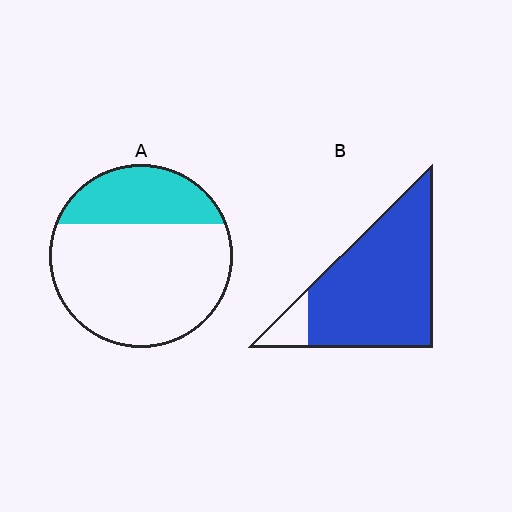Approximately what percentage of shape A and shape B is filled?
A is approximately 30% and B is approximately 90%.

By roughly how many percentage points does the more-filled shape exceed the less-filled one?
By roughly 60 percentage points (B over A).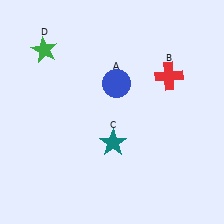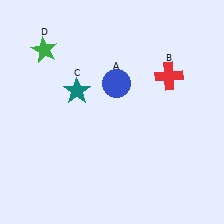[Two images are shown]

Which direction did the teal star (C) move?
The teal star (C) moved up.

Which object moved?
The teal star (C) moved up.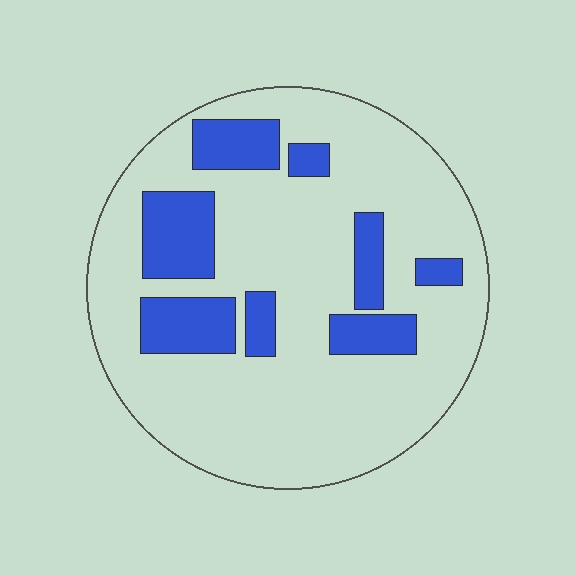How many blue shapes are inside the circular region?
8.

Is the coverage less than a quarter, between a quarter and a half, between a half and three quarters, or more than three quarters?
Less than a quarter.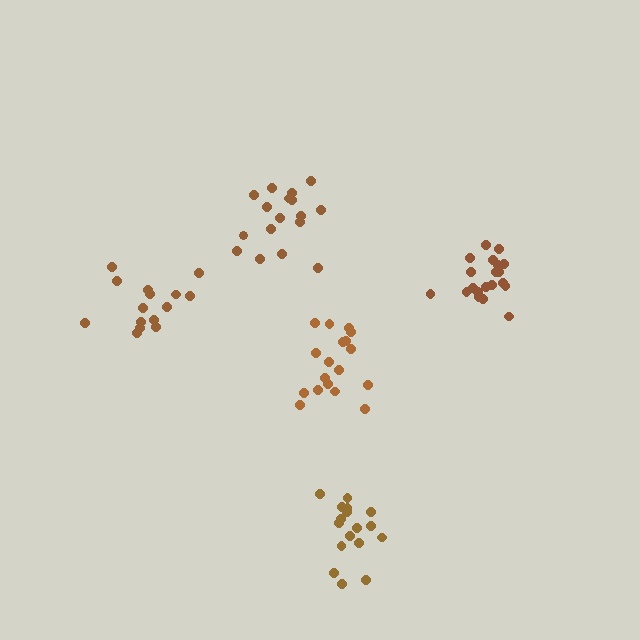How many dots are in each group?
Group 1: 18 dots, Group 2: 17 dots, Group 3: 20 dots, Group 4: 17 dots, Group 5: 15 dots (87 total).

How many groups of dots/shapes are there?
There are 5 groups.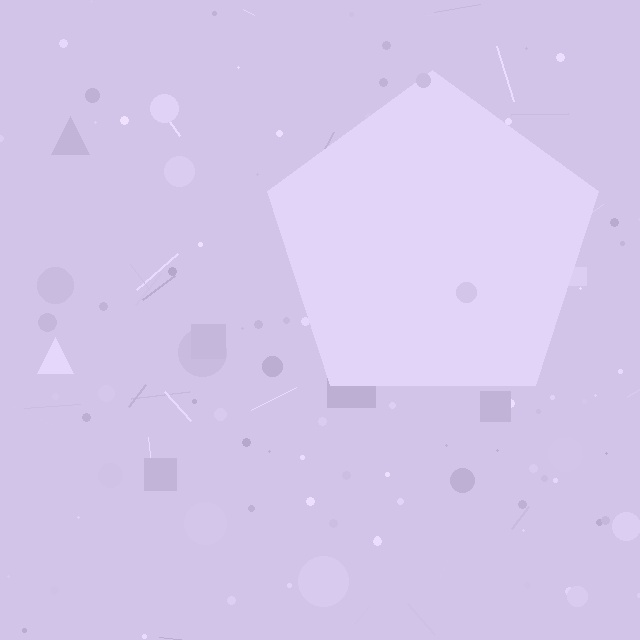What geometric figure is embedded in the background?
A pentagon is embedded in the background.